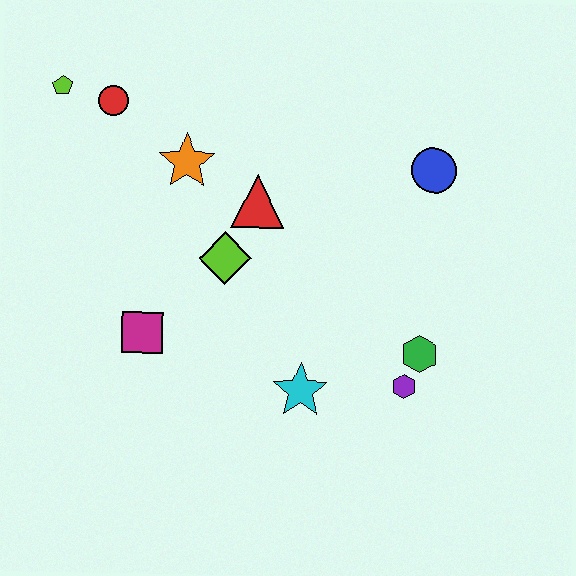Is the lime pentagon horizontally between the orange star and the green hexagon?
No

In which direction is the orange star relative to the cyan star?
The orange star is above the cyan star.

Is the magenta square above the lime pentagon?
No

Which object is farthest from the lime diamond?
The lime pentagon is farthest from the lime diamond.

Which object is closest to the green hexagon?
The purple hexagon is closest to the green hexagon.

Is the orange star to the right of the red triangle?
No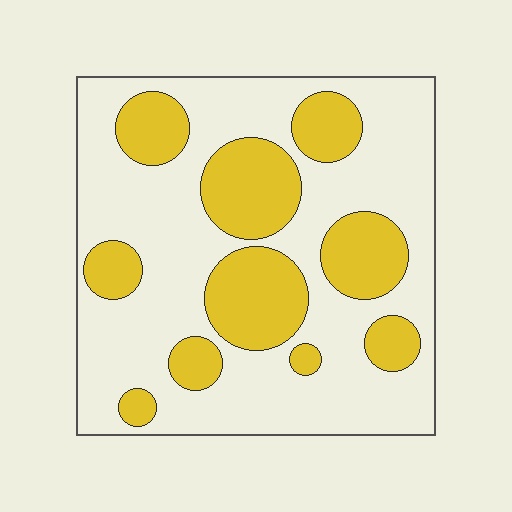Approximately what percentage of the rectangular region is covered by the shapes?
Approximately 30%.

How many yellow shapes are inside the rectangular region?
10.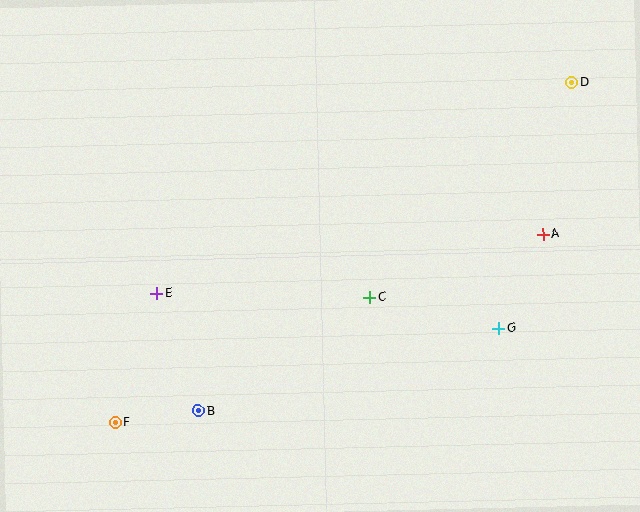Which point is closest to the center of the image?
Point C at (369, 297) is closest to the center.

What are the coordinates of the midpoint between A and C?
The midpoint between A and C is at (456, 265).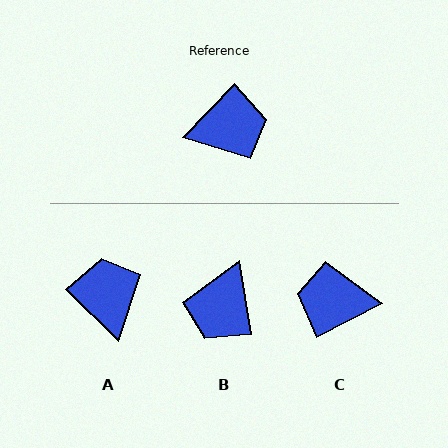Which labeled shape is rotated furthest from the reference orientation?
C, about 160 degrees away.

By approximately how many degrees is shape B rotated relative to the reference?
Approximately 127 degrees clockwise.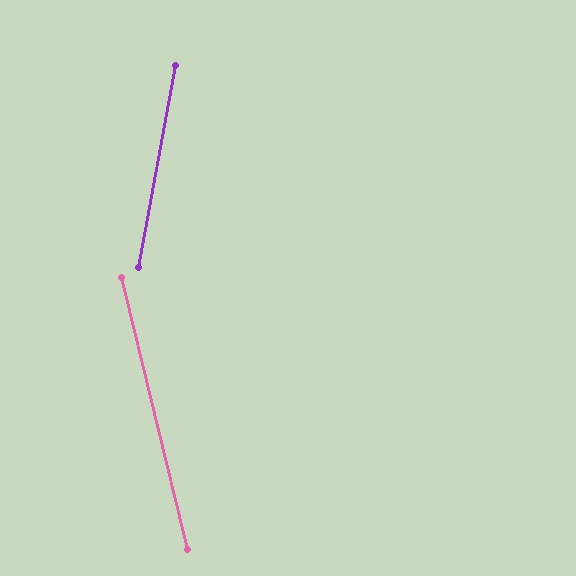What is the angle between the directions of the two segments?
Approximately 24 degrees.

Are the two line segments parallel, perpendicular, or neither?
Neither parallel nor perpendicular — they differ by about 24°.